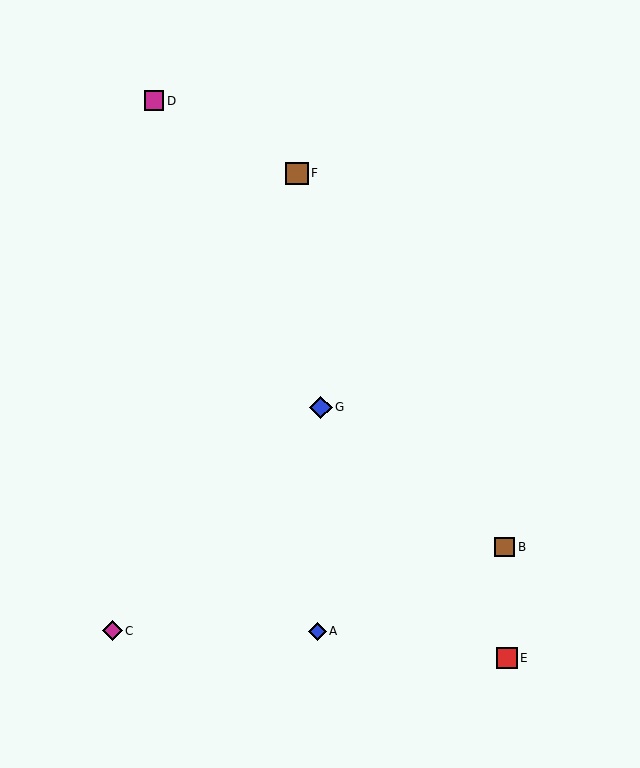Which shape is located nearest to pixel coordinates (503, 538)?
The brown square (labeled B) at (505, 547) is nearest to that location.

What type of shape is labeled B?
Shape B is a brown square.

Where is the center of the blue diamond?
The center of the blue diamond is at (317, 631).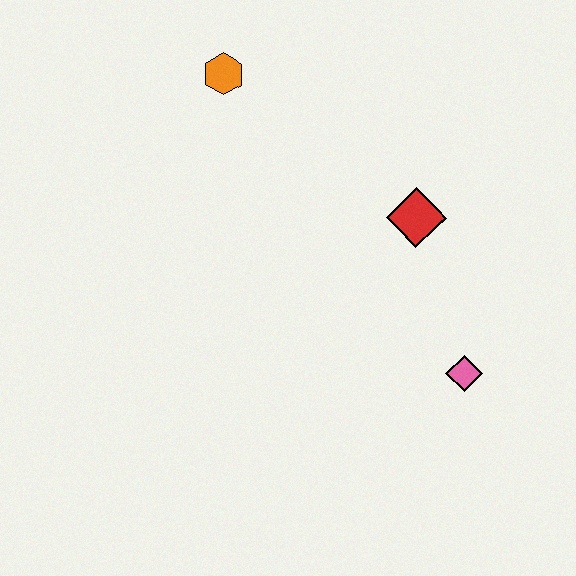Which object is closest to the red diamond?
The pink diamond is closest to the red diamond.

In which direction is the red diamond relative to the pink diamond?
The red diamond is above the pink diamond.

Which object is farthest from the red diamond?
The orange hexagon is farthest from the red diamond.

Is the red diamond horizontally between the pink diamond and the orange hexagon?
Yes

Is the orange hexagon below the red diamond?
No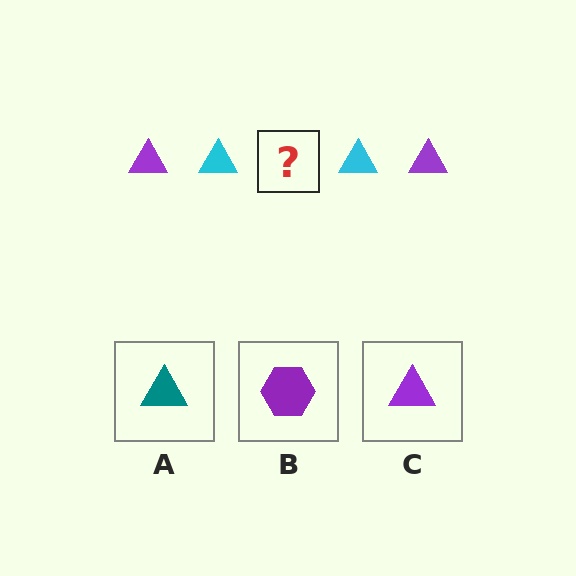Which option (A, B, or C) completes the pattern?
C.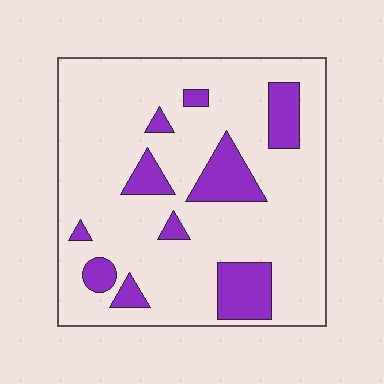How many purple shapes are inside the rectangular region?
10.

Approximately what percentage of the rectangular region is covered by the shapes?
Approximately 20%.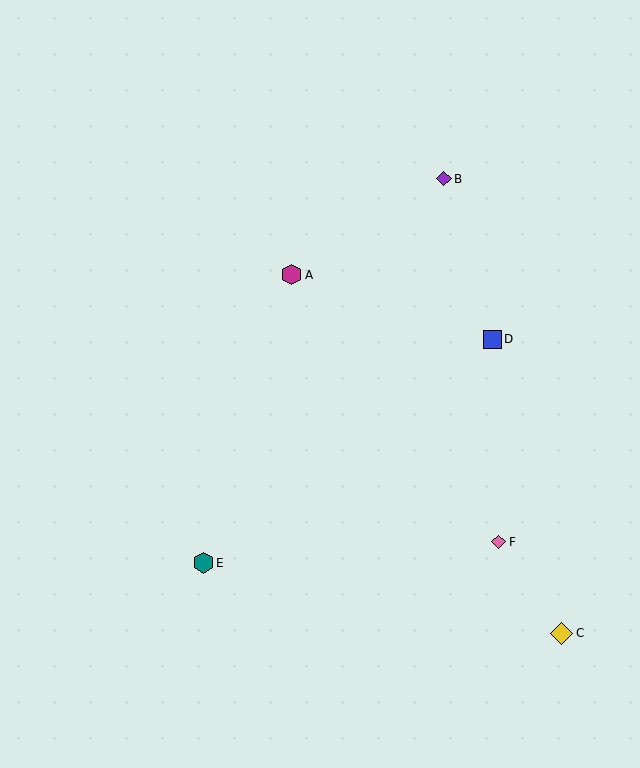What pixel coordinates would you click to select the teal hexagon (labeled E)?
Click at (203, 563) to select the teal hexagon E.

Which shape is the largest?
The yellow diamond (labeled C) is the largest.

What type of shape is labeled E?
Shape E is a teal hexagon.